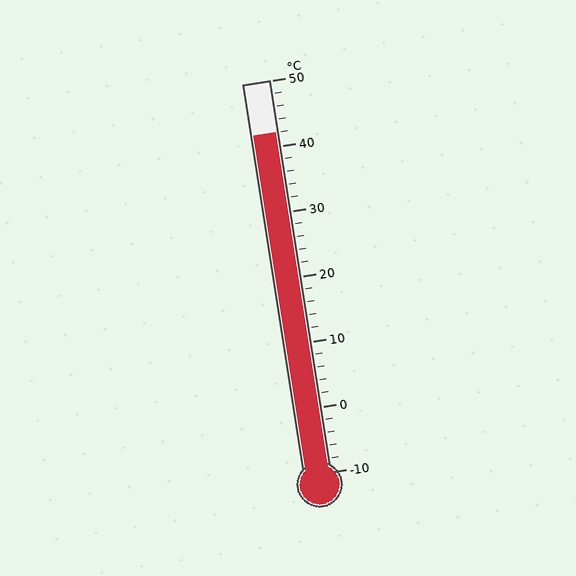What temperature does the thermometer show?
The thermometer shows approximately 42°C.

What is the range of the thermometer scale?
The thermometer scale ranges from -10°C to 50°C.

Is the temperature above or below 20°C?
The temperature is above 20°C.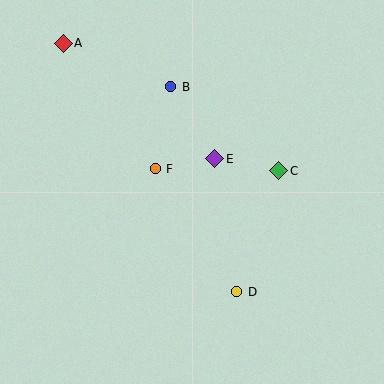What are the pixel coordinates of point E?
Point E is at (215, 159).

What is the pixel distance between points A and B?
The distance between A and B is 116 pixels.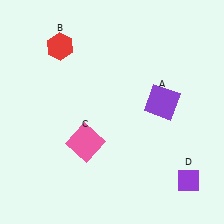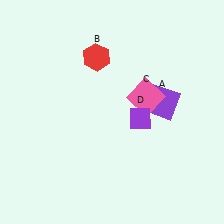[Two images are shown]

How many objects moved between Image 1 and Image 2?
3 objects moved between the two images.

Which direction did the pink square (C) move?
The pink square (C) moved right.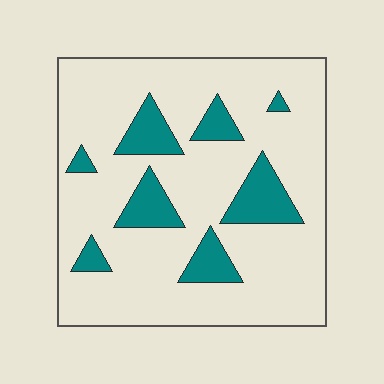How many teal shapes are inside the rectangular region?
8.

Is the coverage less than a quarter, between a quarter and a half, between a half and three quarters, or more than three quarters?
Less than a quarter.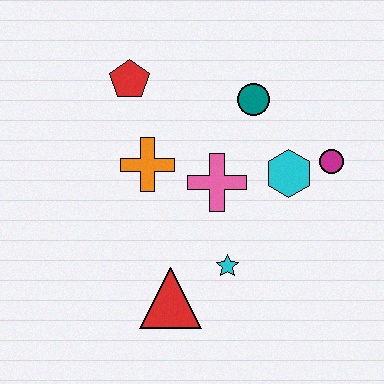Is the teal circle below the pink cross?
No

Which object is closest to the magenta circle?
The cyan hexagon is closest to the magenta circle.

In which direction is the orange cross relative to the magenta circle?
The orange cross is to the left of the magenta circle.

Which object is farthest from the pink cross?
The red pentagon is farthest from the pink cross.